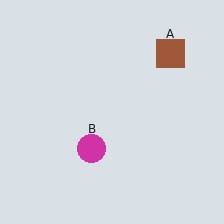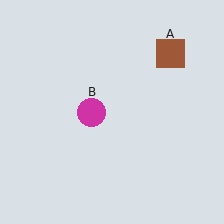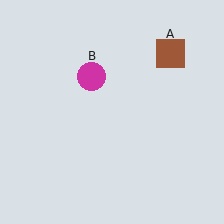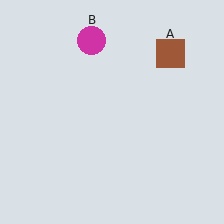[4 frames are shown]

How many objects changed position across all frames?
1 object changed position: magenta circle (object B).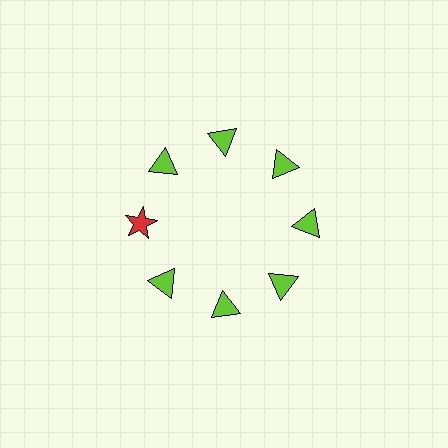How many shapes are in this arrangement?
There are 8 shapes arranged in a ring pattern.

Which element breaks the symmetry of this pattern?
The red star at roughly the 9 o'clock position breaks the symmetry. All other shapes are lime triangles.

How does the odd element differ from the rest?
It differs in both color (red instead of lime) and shape (star instead of triangle).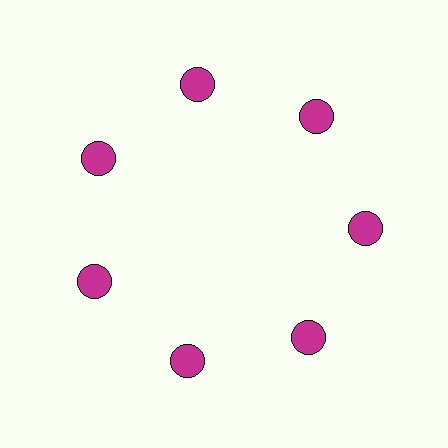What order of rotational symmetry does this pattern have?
This pattern has 7-fold rotational symmetry.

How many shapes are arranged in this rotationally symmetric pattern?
There are 7 shapes, arranged in 7 groups of 1.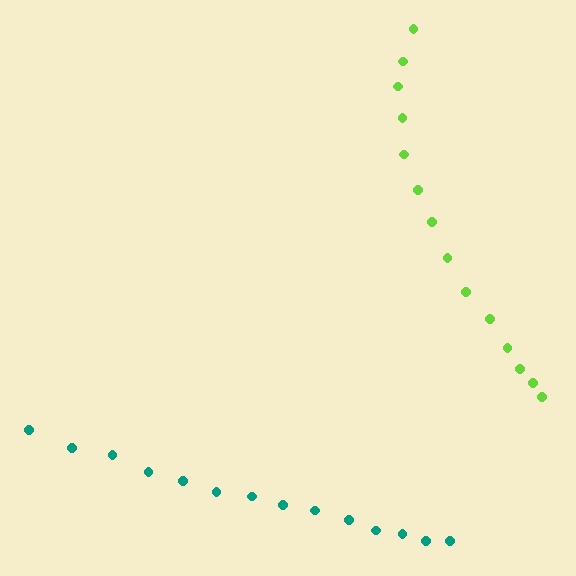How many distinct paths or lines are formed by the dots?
There are 2 distinct paths.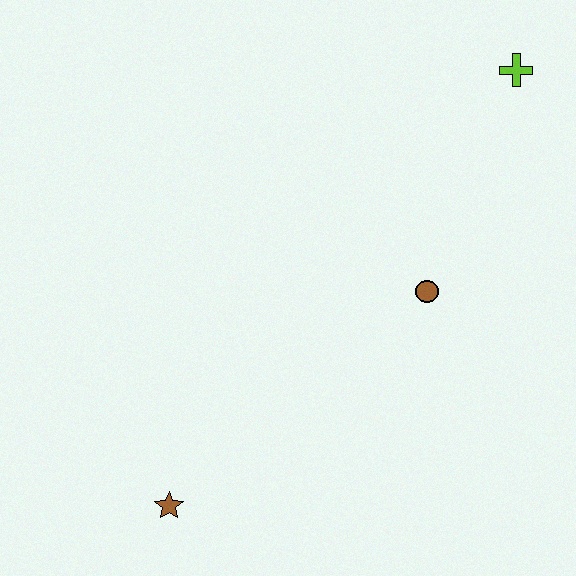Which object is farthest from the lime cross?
The brown star is farthest from the lime cross.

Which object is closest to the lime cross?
The brown circle is closest to the lime cross.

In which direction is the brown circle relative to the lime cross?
The brown circle is below the lime cross.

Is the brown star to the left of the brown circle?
Yes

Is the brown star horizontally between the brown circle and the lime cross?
No